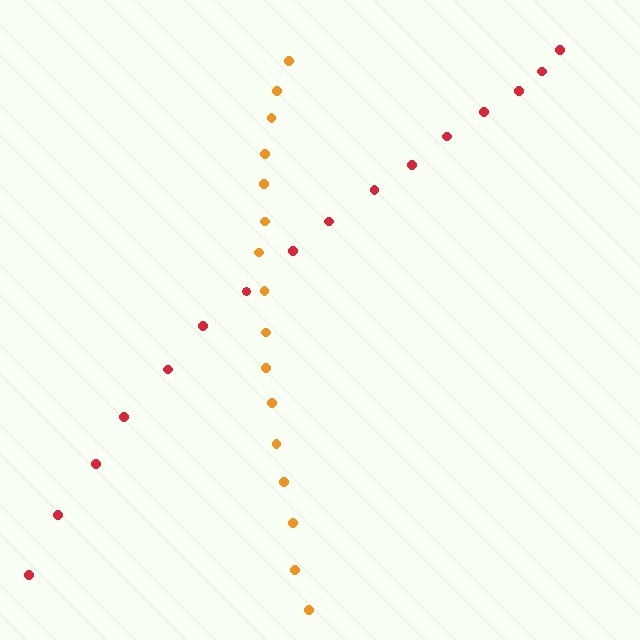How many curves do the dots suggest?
There are 2 distinct paths.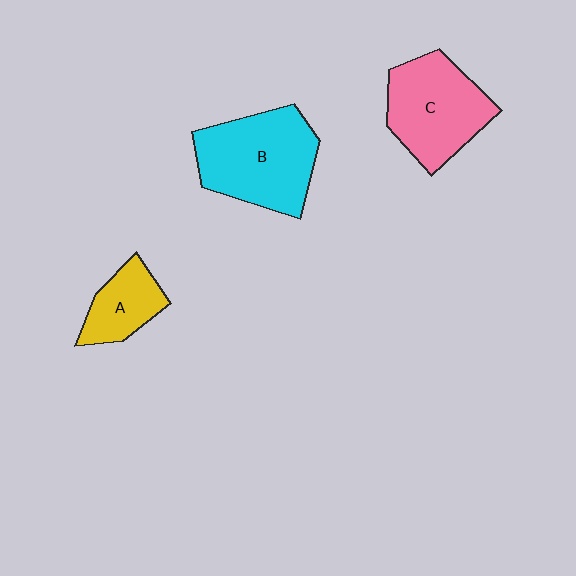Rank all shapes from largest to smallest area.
From largest to smallest: B (cyan), C (pink), A (yellow).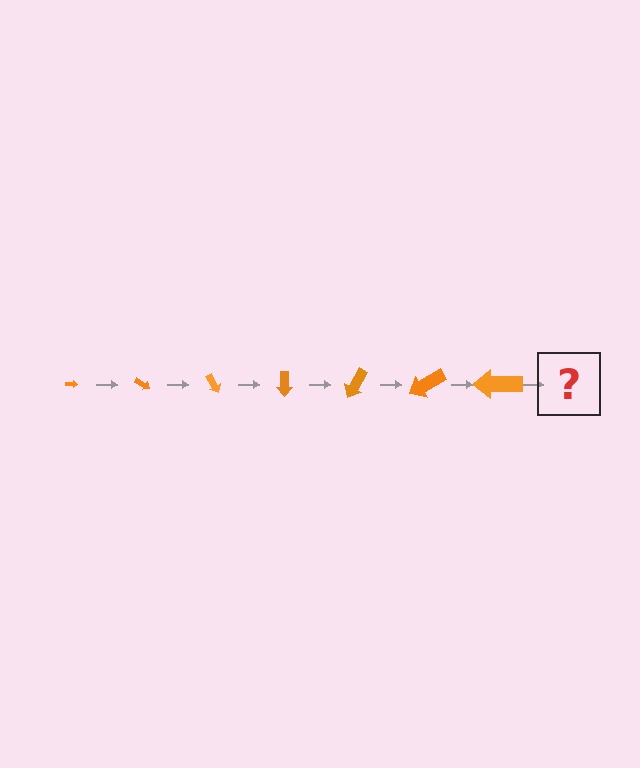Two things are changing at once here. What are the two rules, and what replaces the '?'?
The two rules are that the arrow grows larger each step and it rotates 30 degrees each step. The '?' should be an arrow, larger than the previous one and rotated 210 degrees from the start.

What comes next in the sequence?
The next element should be an arrow, larger than the previous one and rotated 210 degrees from the start.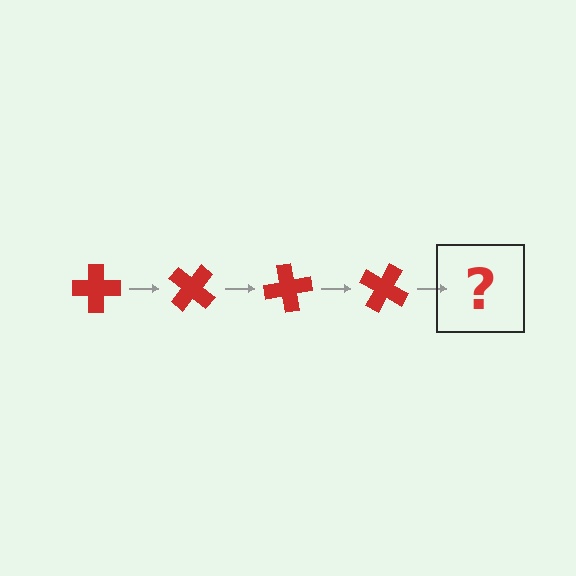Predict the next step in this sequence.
The next step is a red cross rotated 160 degrees.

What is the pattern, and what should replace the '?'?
The pattern is that the cross rotates 40 degrees each step. The '?' should be a red cross rotated 160 degrees.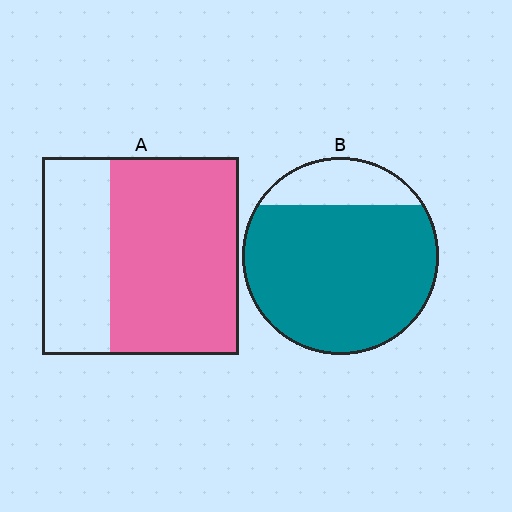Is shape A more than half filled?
Yes.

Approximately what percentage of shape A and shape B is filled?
A is approximately 65% and B is approximately 80%.